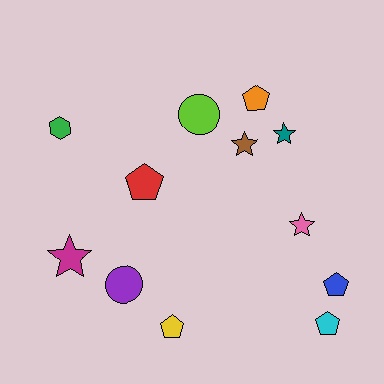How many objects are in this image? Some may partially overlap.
There are 12 objects.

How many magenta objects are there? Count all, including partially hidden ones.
There is 1 magenta object.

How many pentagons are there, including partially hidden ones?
There are 5 pentagons.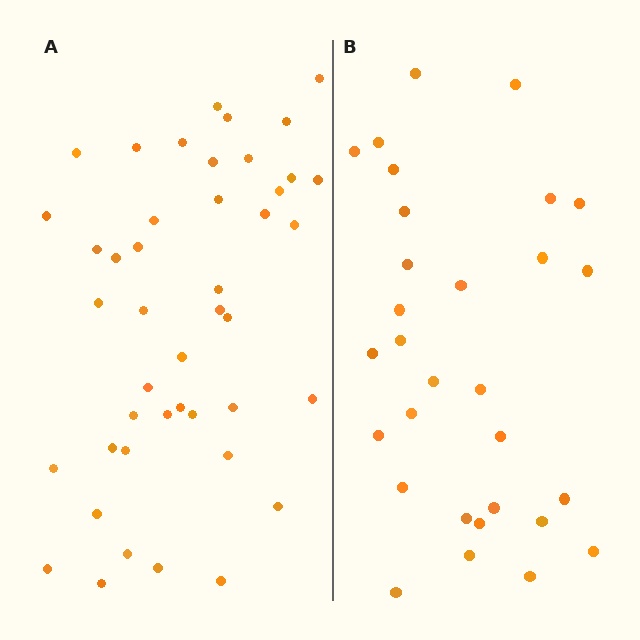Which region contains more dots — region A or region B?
Region A (the left region) has more dots.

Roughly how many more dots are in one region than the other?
Region A has approximately 15 more dots than region B.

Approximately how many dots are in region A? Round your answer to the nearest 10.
About 40 dots. (The exact count is 44, which rounds to 40.)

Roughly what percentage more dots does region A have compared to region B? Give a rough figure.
About 45% more.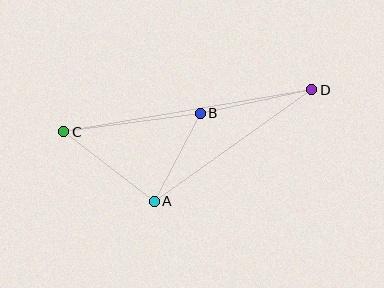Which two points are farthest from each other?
Points C and D are farthest from each other.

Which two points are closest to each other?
Points A and B are closest to each other.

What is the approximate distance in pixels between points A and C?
The distance between A and C is approximately 114 pixels.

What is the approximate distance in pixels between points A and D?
The distance between A and D is approximately 193 pixels.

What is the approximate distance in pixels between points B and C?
The distance between B and C is approximately 138 pixels.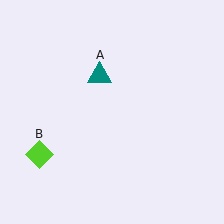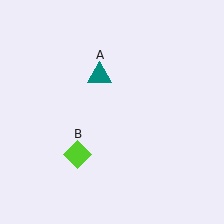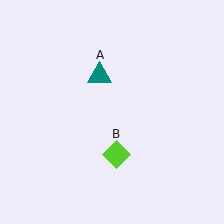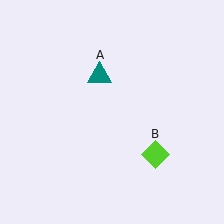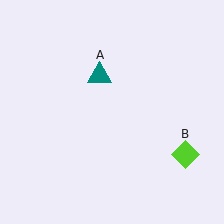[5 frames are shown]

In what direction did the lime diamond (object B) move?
The lime diamond (object B) moved right.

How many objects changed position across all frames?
1 object changed position: lime diamond (object B).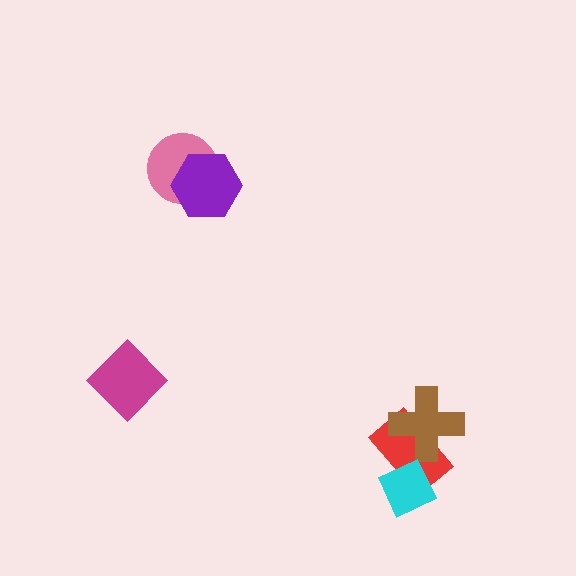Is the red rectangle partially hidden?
Yes, it is partially covered by another shape.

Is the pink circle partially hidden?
Yes, it is partially covered by another shape.